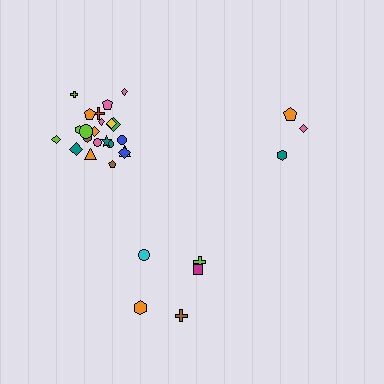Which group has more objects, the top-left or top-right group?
The top-left group.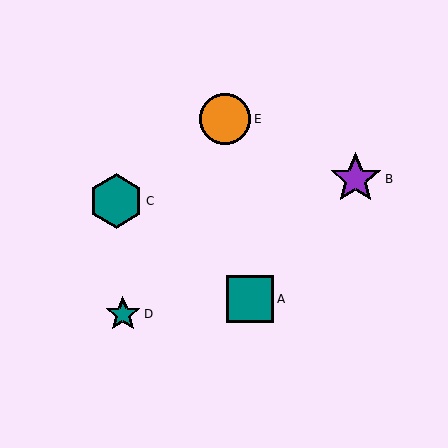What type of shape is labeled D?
Shape D is a teal star.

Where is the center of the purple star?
The center of the purple star is at (356, 179).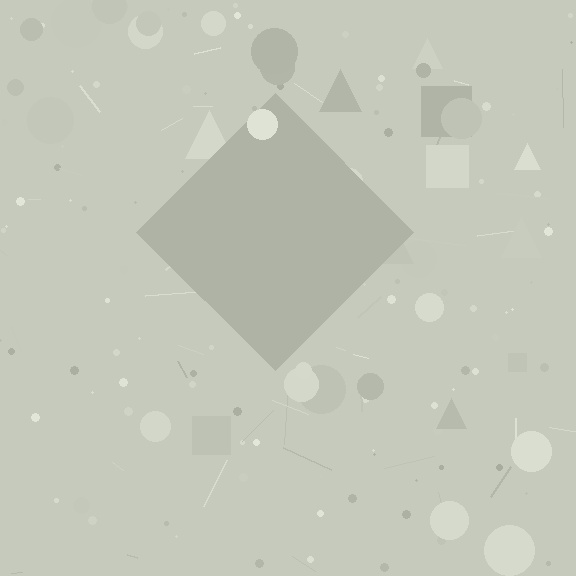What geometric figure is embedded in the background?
A diamond is embedded in the background.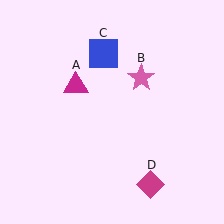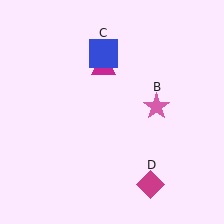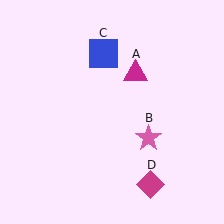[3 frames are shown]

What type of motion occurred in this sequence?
The magenta triangle (object A), pink star (object B) rotated clockwise around the center of the scene.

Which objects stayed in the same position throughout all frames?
Blue square (object C) and magenta diamond (object D) remained stationary.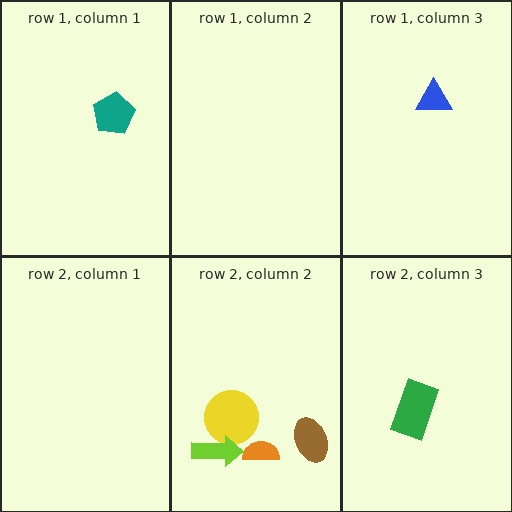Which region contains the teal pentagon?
The row 1, column 1 region.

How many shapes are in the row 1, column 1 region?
1.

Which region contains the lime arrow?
The row 2, column 2 region.